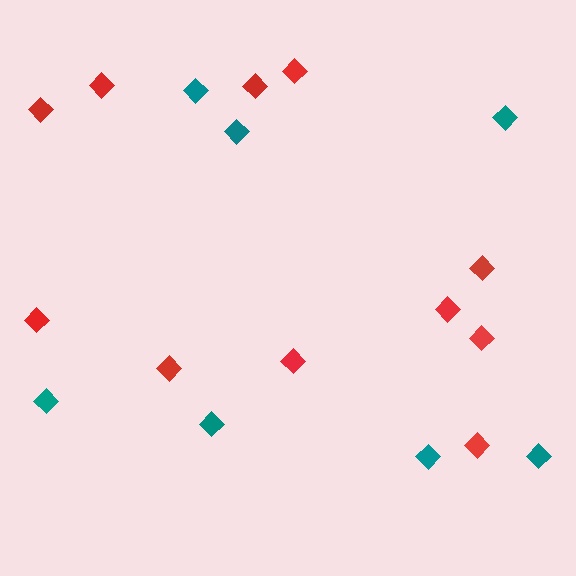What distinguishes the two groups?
There are 2 groups: one group of red diamonds (11) and one group of teal diamonds (7).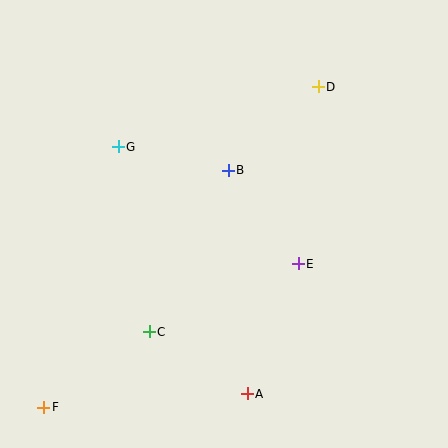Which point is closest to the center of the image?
Point B at (228, 170) is closest to the center.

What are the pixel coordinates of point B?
Point B is at (228, 170).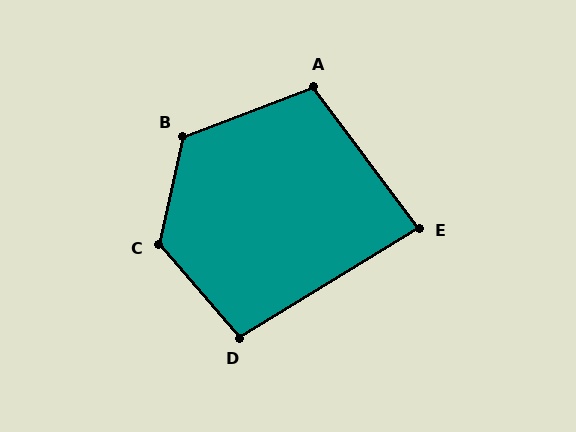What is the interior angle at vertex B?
Approximately 123 degrees (obtuse).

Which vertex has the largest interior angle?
C, at approximately 127 degrees.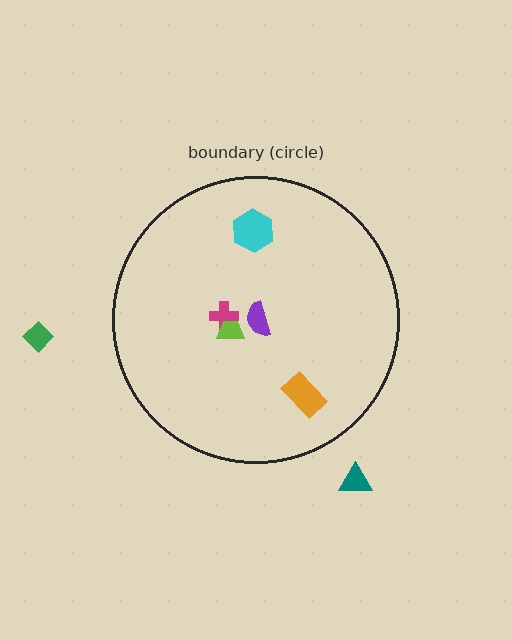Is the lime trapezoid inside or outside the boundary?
Inside.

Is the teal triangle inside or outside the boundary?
Outside.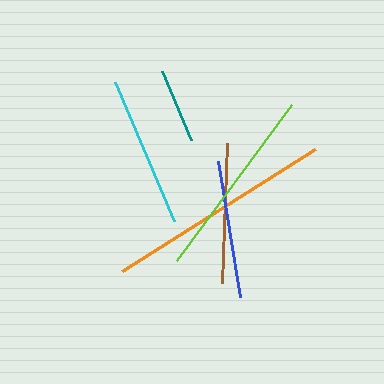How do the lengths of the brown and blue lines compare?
The brown and blue lines are approximately the same length.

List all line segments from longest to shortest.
From longest to shortest: orange, lime, cyan, brown, blue, teal.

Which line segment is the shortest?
The teal line is the shortest at approximately 75 pixels.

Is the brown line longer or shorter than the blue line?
The brown line is longer than the blue line.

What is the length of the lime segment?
The lime segment is approximately 194 pixels long.